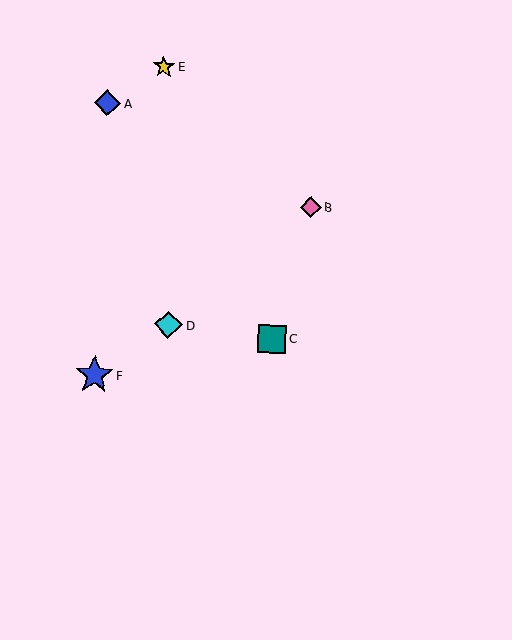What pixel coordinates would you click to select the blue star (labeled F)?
Click at (94, 375) to select the blue star F.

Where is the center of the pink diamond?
The center of the pink diamond is at (311, 207).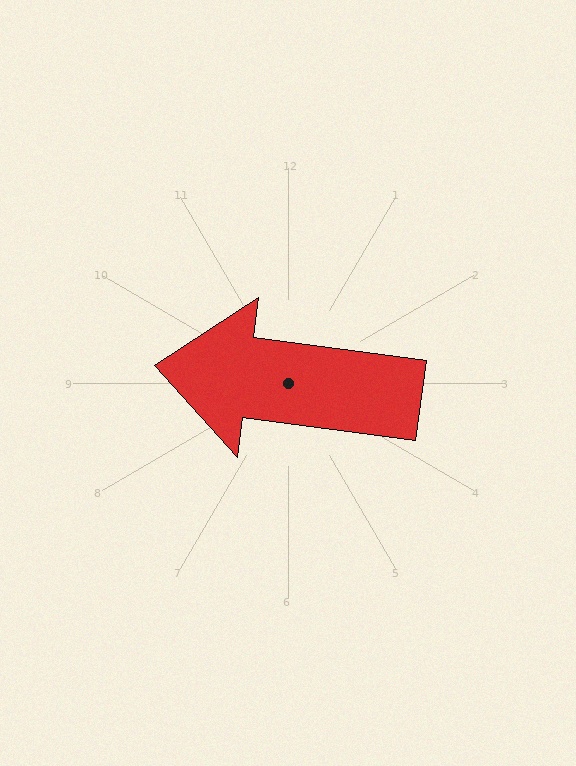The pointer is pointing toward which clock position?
Roughly 9 o'clock.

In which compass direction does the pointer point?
West.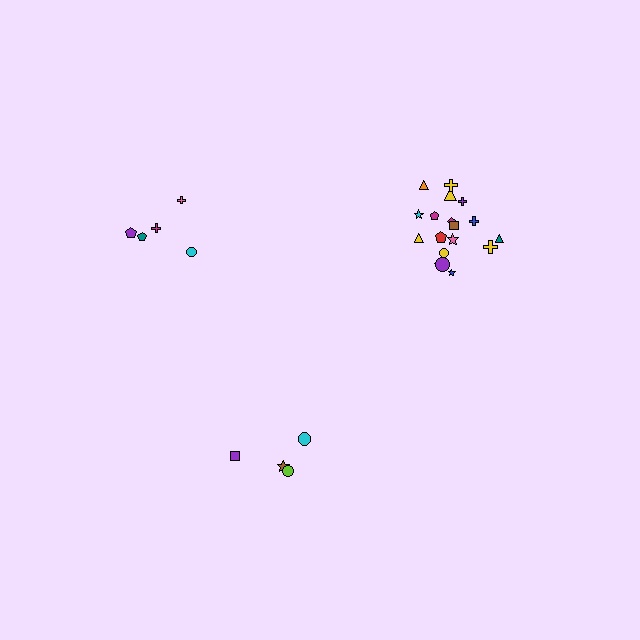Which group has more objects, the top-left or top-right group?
The top-right group.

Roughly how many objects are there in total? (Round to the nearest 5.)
Roughly 25 objects in total.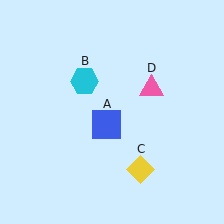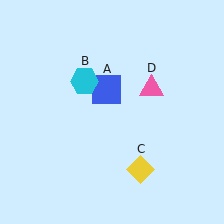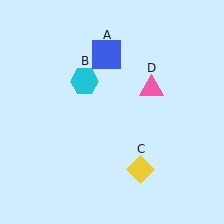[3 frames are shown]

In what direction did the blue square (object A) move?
The blue square (object A) moved up.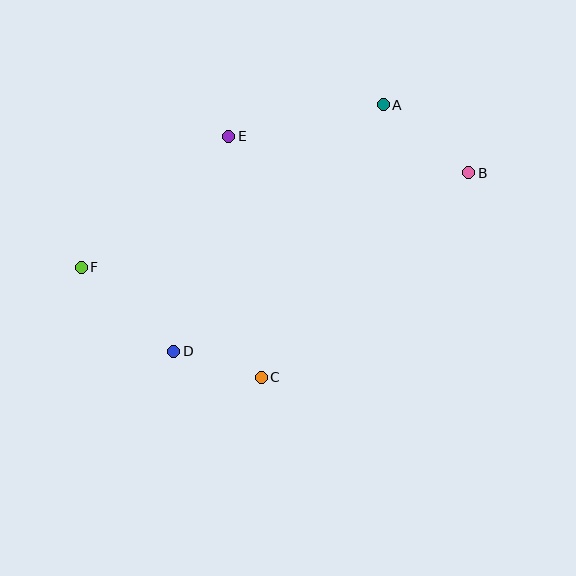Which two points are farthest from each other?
Points B and F are farthest from each other.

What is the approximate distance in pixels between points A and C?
The distance between A and C is approximately 298 pixels.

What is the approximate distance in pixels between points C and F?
The distance between C and F is approximately 211 pixels.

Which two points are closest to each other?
Points C and D are closest to each other.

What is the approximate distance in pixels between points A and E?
The distance between A and E is approximately 157 pixels.